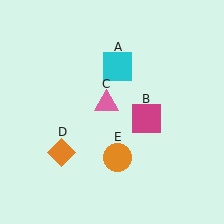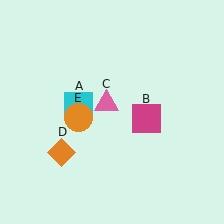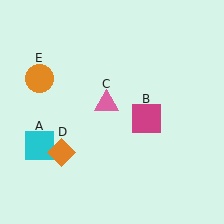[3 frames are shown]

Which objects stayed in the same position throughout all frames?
Magenta square (object B) and pink triangle (object C) and orange diamond (object D) remained stationary.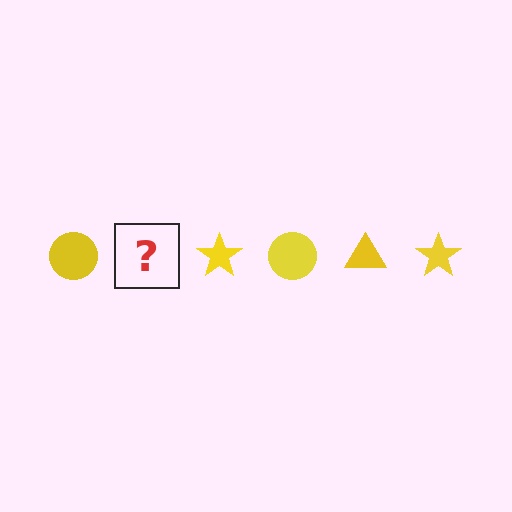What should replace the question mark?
The question mark should be replaced with a yellow triangle.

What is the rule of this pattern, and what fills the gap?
The rule is that the pattern cycles through circle, triangle, star shapes in yellow. The gap should be filled with a yellow triangle.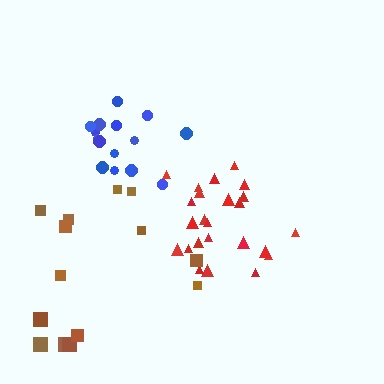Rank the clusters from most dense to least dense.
red, blue, brown.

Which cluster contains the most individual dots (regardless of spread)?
Red (24).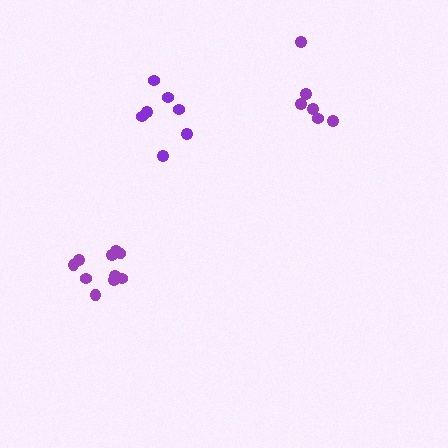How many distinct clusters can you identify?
There are 3 distinct clusters.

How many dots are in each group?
Group 1: 7 dots, Group 2: 10 dots, Group 3: 6 dots (23 total).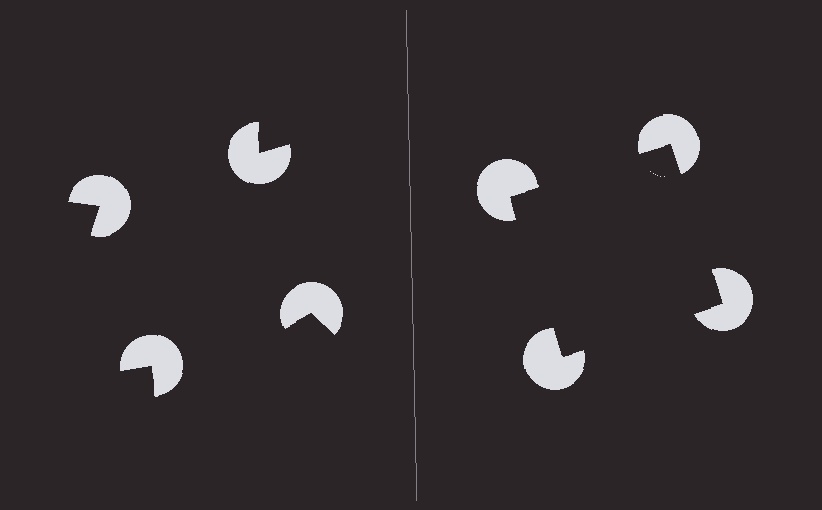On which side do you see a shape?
An illusory square appears on the right side. On the left side the wedge cuts are rotated, so no coherent shape forms.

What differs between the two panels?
The pac-man discs are positioned identically on both sides; only the wedge orientations differ. On the right they align to a square; on the left they are misaligned.